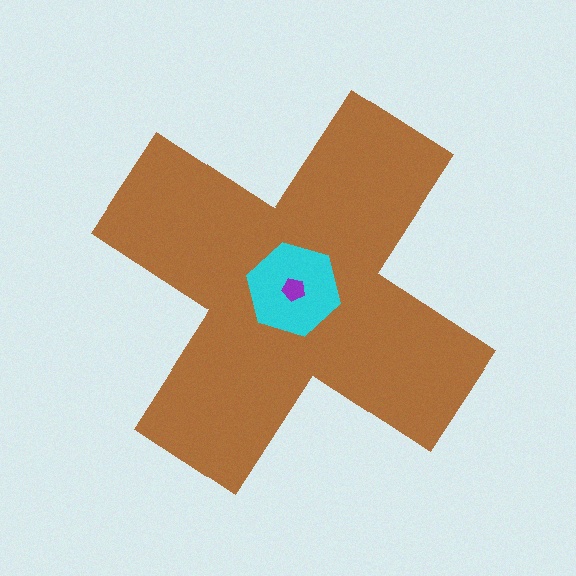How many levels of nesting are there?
3.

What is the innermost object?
The purple pentagon.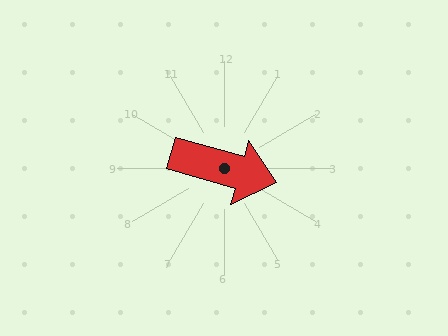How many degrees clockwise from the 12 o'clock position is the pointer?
Approximately 106 degrees.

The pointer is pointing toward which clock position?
Roughly 4 o'clock.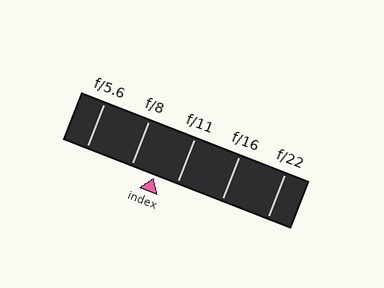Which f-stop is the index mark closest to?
The index mark is closest to f/11.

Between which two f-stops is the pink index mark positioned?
The index mark is between f/8 and f/11.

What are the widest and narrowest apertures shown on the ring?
The widest aperture shown is f/5.6 and the narrowest is f/22.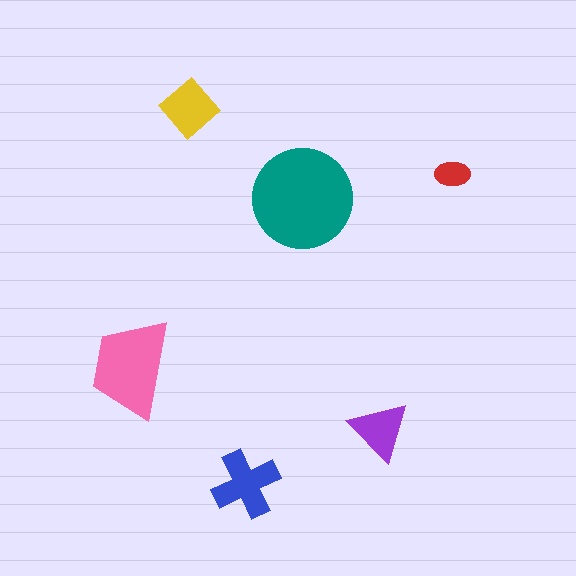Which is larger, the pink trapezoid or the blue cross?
The pink trapezoid.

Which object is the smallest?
The red ellipse.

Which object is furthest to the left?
The pink trapezoid is leftmost.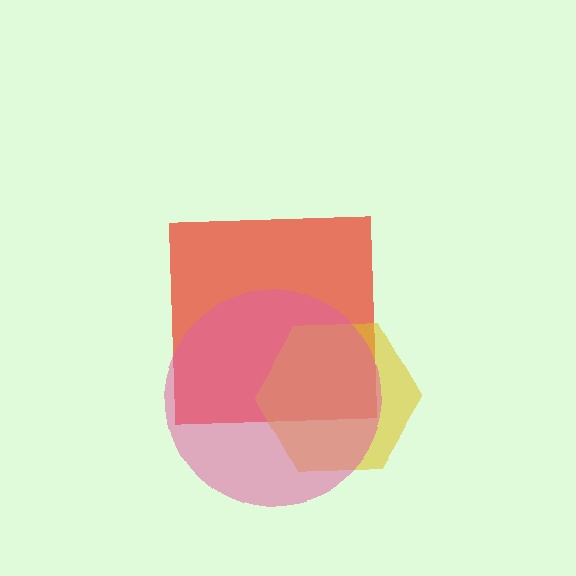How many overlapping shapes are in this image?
There are 3 overlapping shapes in the image.